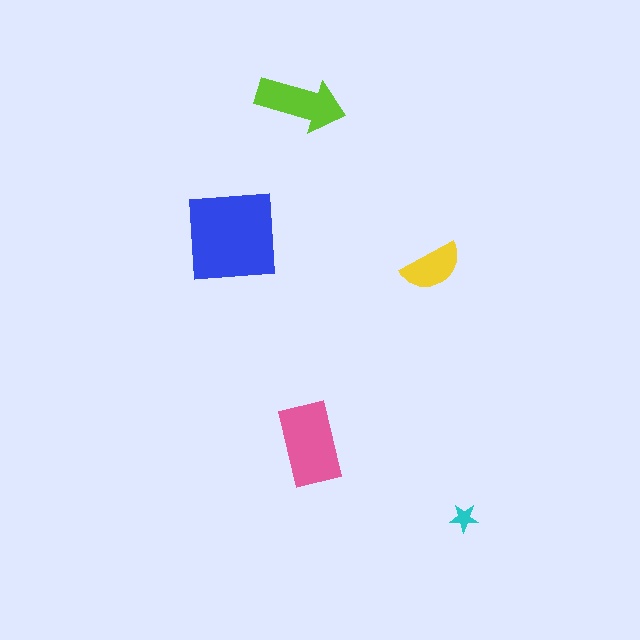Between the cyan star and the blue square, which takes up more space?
The blue square.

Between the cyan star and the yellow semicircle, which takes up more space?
The yellow semicircle.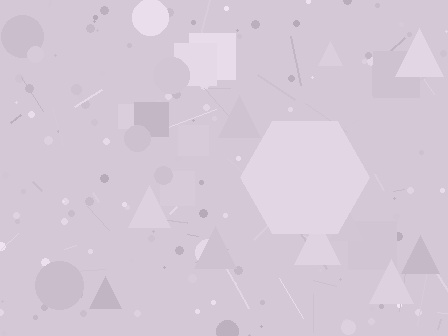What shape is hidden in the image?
A hexagon is hidden in the image.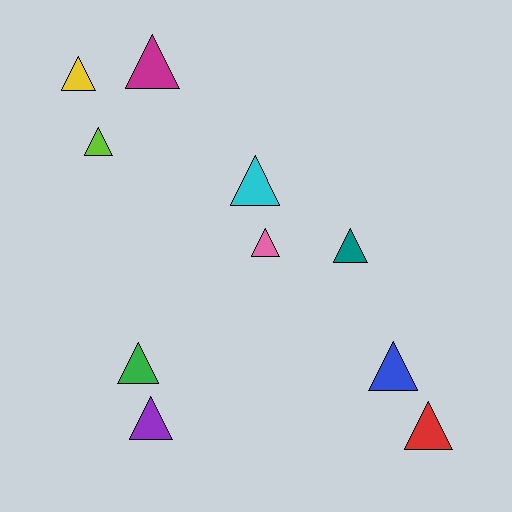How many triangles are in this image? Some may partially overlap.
There are 10 triangles.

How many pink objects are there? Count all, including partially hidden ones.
There is 1 pink object.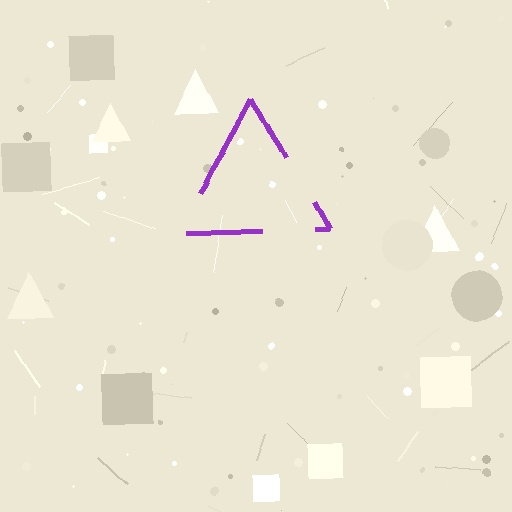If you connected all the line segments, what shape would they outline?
They would outline a triangle.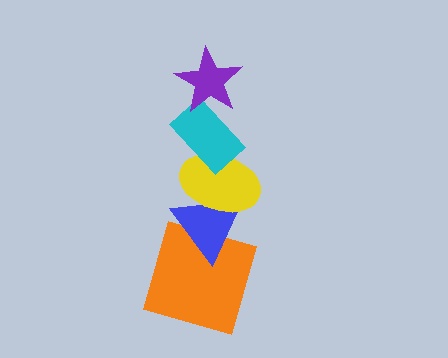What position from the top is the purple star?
The purple star is 1st from the top.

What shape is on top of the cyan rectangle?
The purple star is on top of the cyan rectangle.